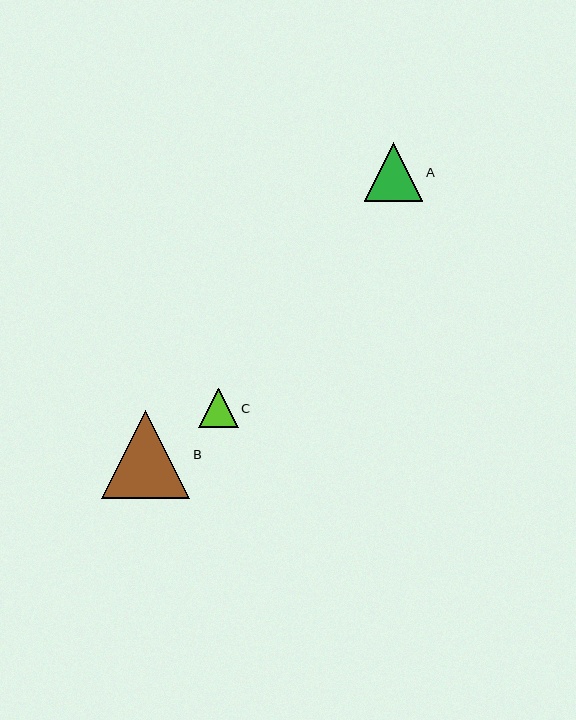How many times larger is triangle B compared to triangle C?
Triangle B is approximately 2.2 times the size of triangle C.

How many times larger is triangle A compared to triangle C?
Triangle A is approximately 1.5 times the size of triangle C.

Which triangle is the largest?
Triangle B is the largest with a size of approximately 88 pixels.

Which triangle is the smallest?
Triangle C is the smallest with a size of approximately 40 pixels.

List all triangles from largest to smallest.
From largest to smallest: B, A, C.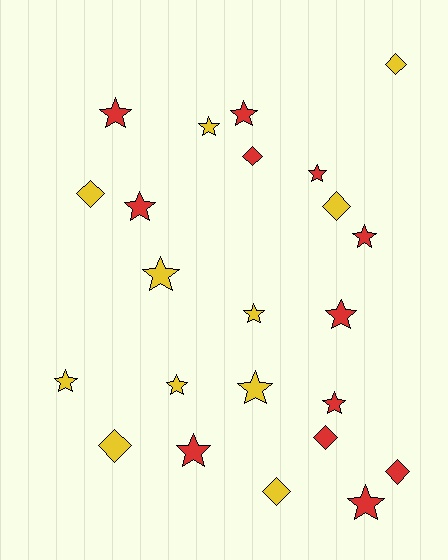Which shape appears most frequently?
Star, with 15 objects.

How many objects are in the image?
There are 23 objects.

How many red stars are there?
There are 9 red stars.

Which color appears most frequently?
Red, with 12 objects.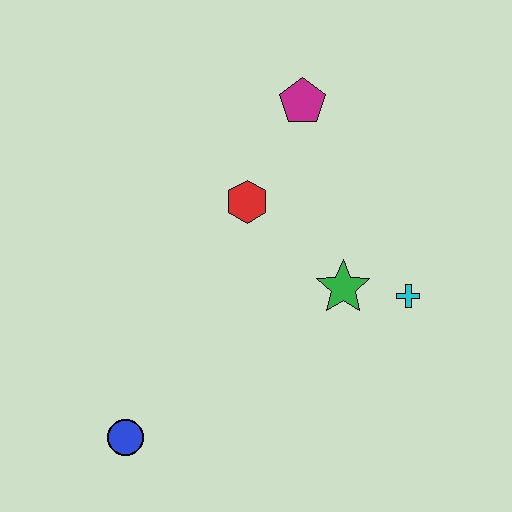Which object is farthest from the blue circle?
The magenta pentagon is farthest from the blue circle.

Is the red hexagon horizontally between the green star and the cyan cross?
No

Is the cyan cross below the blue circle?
No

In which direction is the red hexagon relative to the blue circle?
The red hexagon is above the blue circle.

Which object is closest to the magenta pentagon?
The red hexagon is closest to the magenta pentagon.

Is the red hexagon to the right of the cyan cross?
No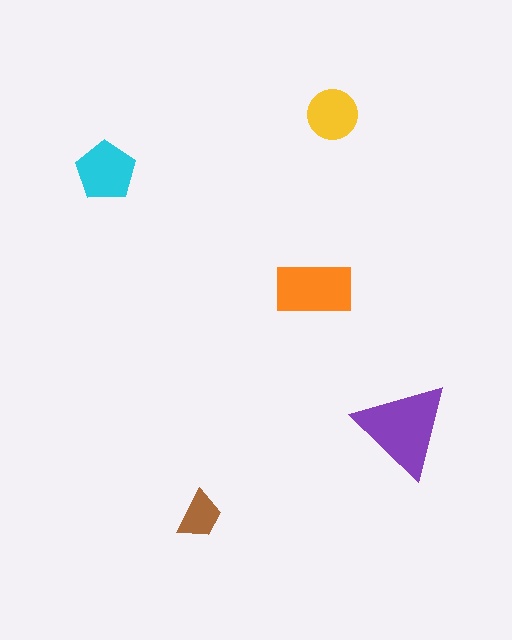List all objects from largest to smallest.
The purple triangle, the orange rectangle, the cyan pentagon, the yellow circle, the brown trapezoid.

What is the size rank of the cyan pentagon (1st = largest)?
3rd.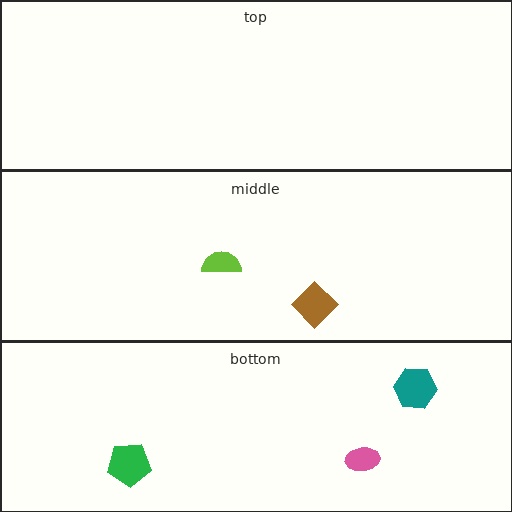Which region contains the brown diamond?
The middle region.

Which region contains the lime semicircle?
The middle region.